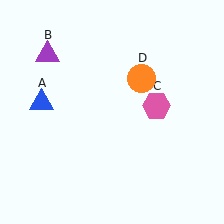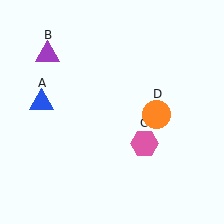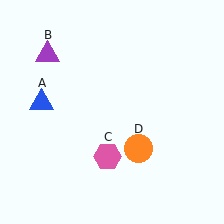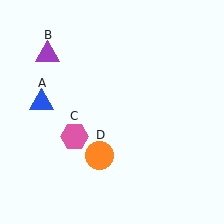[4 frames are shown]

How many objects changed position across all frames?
2 objects changed position: pink hexagon (object C), orange circle (object D).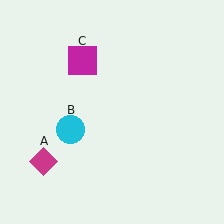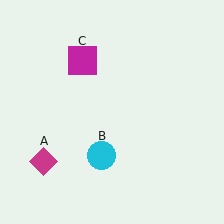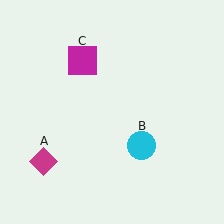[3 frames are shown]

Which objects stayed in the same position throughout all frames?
Magenta diamond (object A) and magenta square (object C) remained stationary.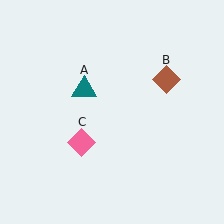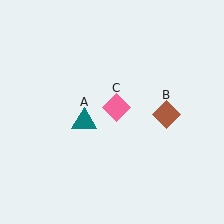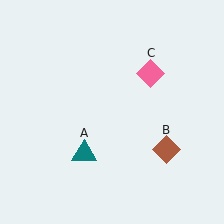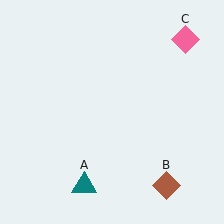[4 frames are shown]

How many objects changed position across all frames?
3 objects changed position: teal triangle (object A), brown diamond (object B), pink diamond (object C).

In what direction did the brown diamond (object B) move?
The brown diamond (object B) moved down.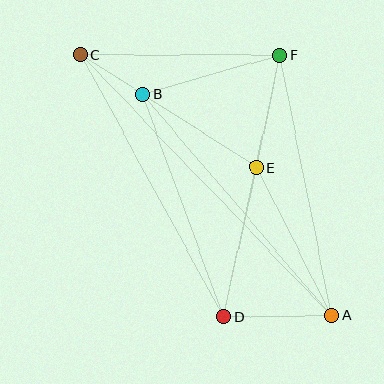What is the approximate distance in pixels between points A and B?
The distance between A and B is approximately 291 pixels.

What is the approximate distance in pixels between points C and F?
The distance between C and F is approximately 199 pixels.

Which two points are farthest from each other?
Points A and C are farthest from each other.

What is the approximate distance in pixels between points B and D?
The distance between B and D is approximately 237 pixels.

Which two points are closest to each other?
Points B and C are closest to each other.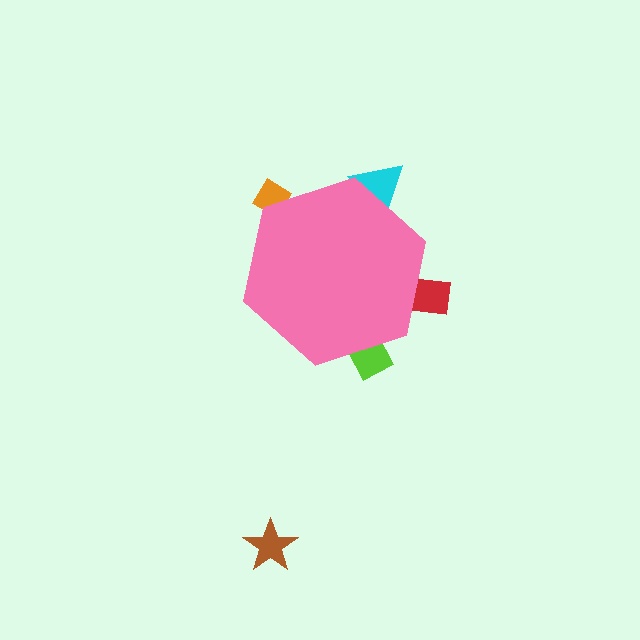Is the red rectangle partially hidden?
Yes, the red rectangle is partially hidden behind the pink hexagon.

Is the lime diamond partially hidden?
Yes, the lime diamond is partially hidden behind the pink hexagon.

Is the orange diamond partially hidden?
Yes, the orange diamond is partially hidden behind the pink hexagon.